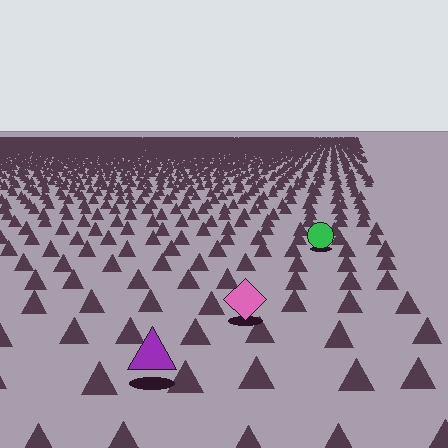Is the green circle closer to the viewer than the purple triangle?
No. The purple triangle is closer — you can tell from the texture gradient: the ground texture is coarser near it.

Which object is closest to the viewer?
The purple triangle is closest. The texture marks near it are larger and more spread out.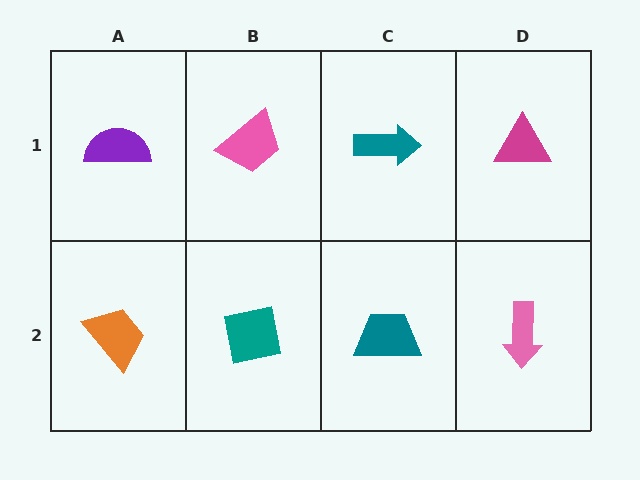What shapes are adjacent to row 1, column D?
A pink arrow (row 2, column D), a teal arrow (row 1, column C).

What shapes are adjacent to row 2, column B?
A pink trapezoid (row 1, column B), an orange trapezoid (row 2, column A), a teal trapezoid (row 2, column C).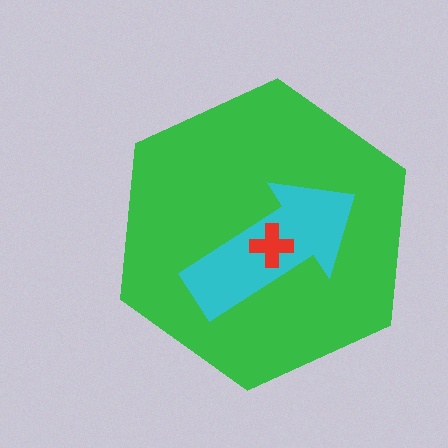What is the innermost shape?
The red cross.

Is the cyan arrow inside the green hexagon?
Yes.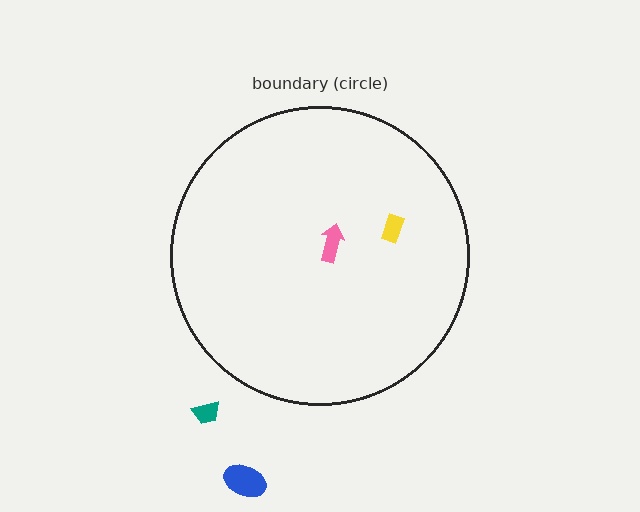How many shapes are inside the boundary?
2 inside, 2 outside.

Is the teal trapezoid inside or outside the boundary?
Outside.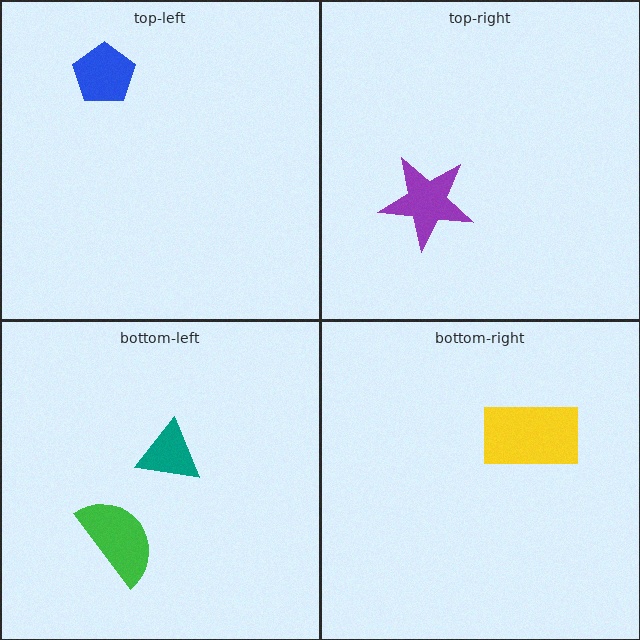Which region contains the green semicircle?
The bottom-left region.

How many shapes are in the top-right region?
1.